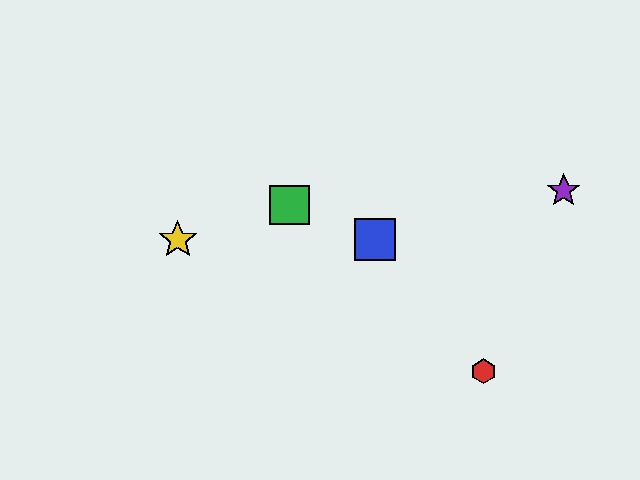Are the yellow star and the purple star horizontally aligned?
No, the yellow star is at y≈240 and the purple star is at y≈191.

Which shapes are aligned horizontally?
The blue square, the yellow star are aligned horizontally.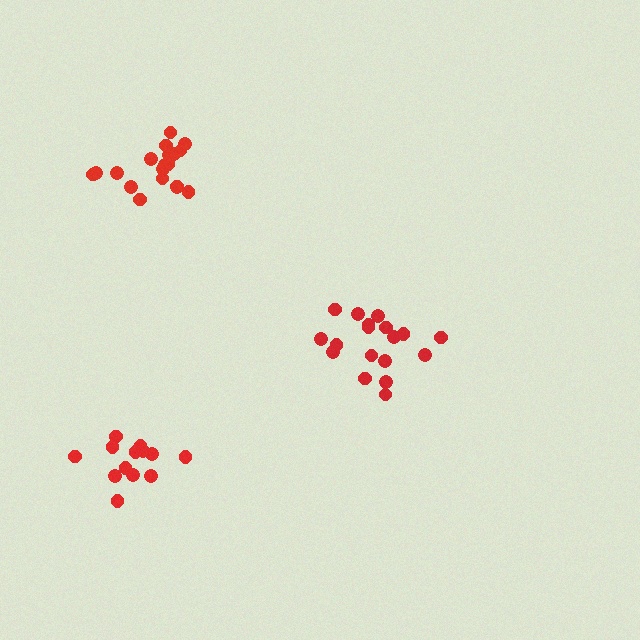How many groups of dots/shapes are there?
There are 3 groups.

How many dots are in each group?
Group 1: 13 dots, Group 2: 18 dots, Group 3: 19 dots (50 total).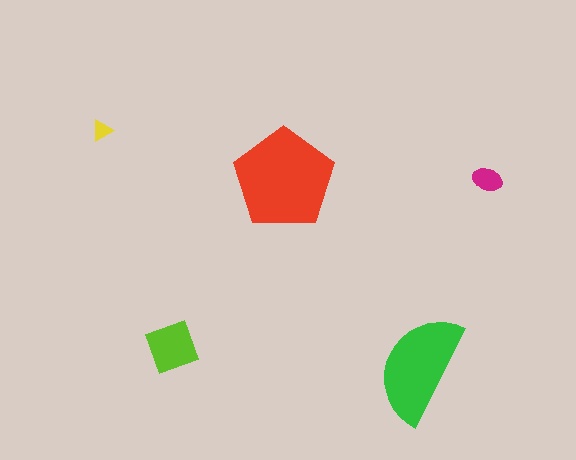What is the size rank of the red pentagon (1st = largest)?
1st.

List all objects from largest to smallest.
The red pentagon, the green semicircle, the lime square, the magenta ellipse, the yellow triangle.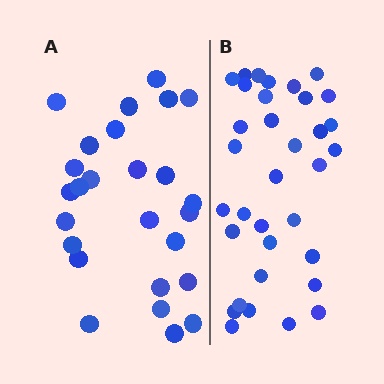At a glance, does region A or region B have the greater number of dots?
Region B (the right region) has more dots.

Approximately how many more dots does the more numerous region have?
Region B has roughly 8 or so more dots than region A.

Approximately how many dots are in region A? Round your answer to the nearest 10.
About 30 dots. (The exact count is 26, which rounds to 30.)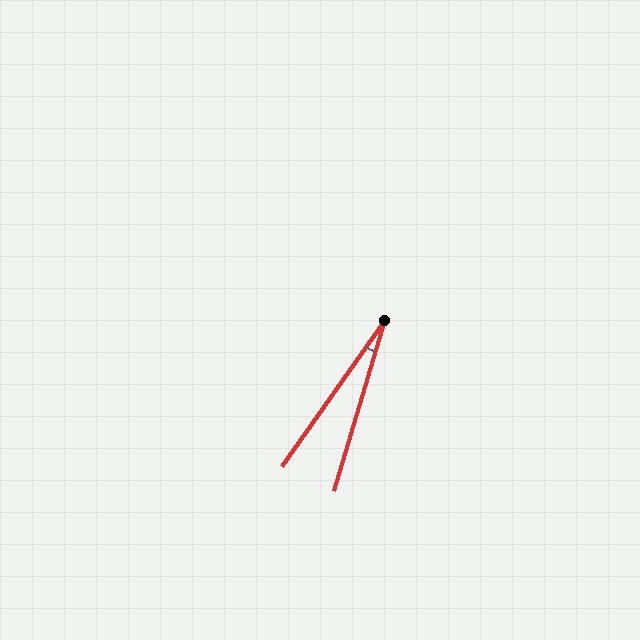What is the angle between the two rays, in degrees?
Approximately 18 degrees.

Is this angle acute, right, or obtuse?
It is acute.